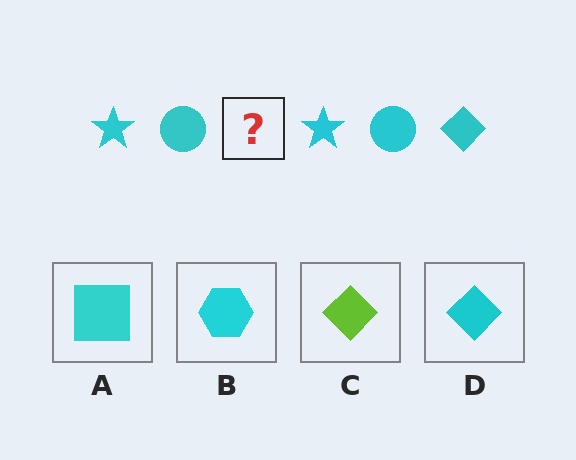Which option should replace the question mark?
Option D.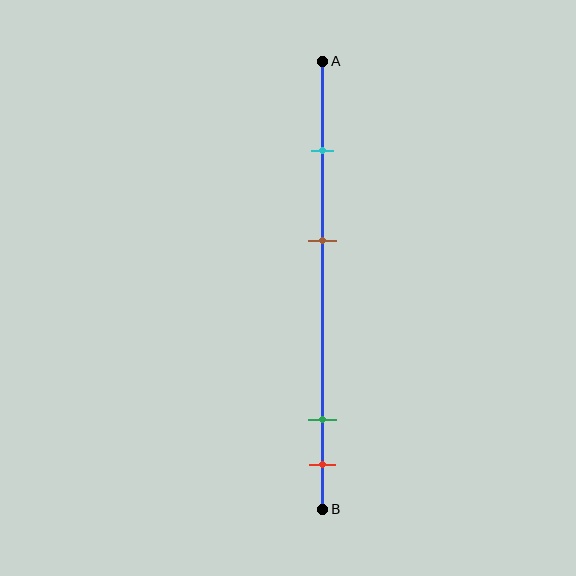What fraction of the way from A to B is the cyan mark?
The cyan mark is approximately 20% (0.2) of the way from A to B.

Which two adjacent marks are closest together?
The green and red marks are the closest adjacent pair.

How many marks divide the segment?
There are 4 marks dividing the segment.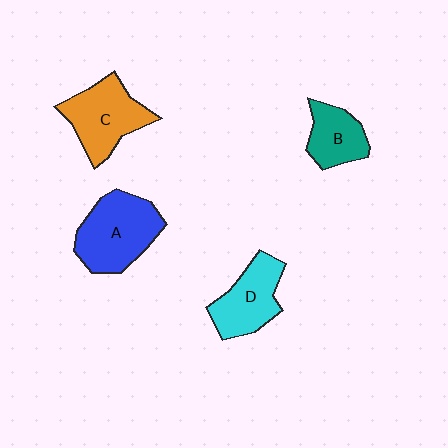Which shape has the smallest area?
Shape B (teal).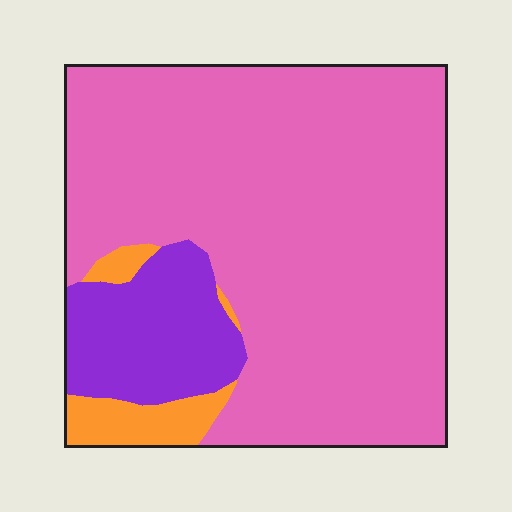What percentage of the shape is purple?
Purple covers about 15% of the shape.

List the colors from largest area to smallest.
From largest to smallest: pink, purple, orange.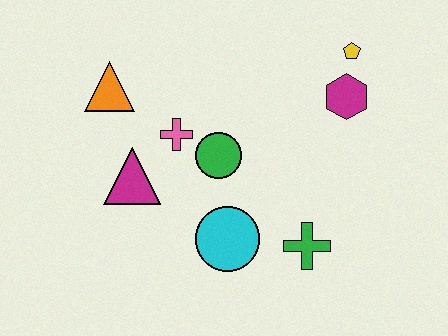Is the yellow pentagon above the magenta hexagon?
Yes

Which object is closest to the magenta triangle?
The pink cross is closest to the magenta triangle.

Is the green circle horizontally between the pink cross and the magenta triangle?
No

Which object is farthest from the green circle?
The yellow pentagon is farthest from the green circle.